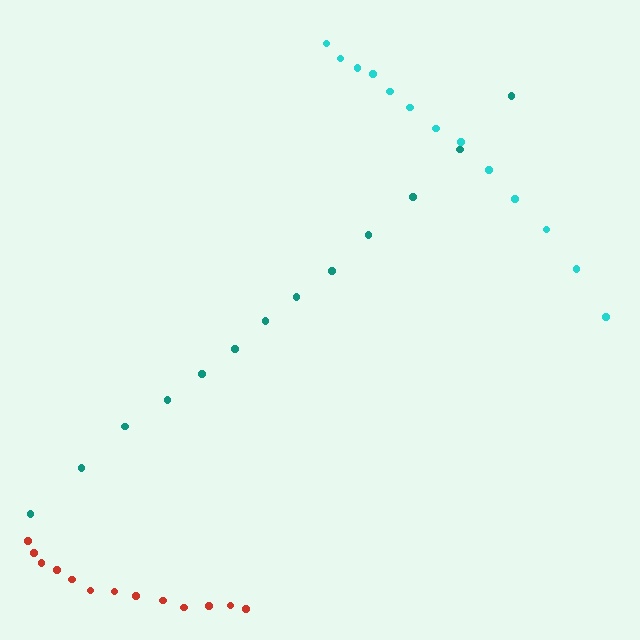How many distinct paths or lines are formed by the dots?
There are 3 distinct paths.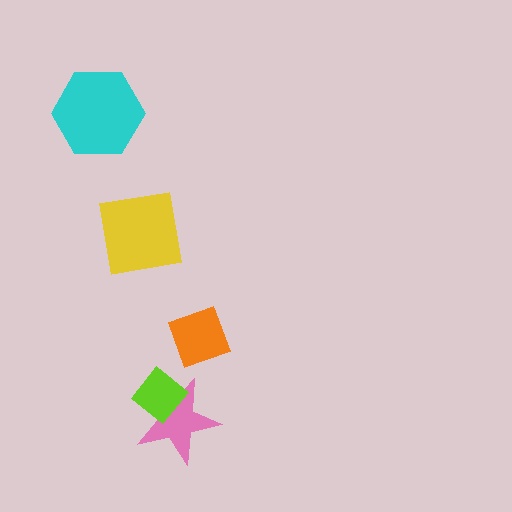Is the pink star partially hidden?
Yes, it is partially covered by another shape.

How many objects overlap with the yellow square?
0 objects overlap with the yellow square.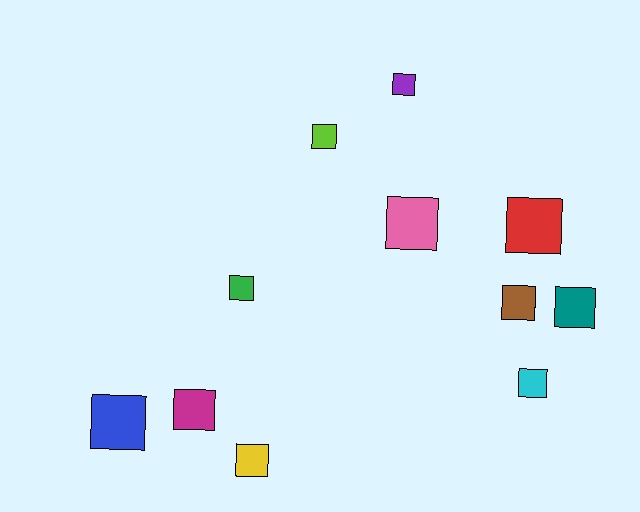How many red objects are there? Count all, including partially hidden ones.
There is 1 red object.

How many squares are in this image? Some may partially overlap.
There are 11 squares.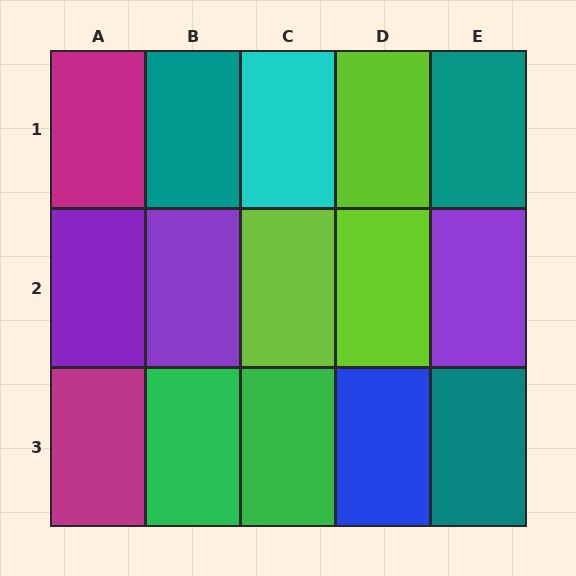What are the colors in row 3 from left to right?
Magenta, green, green, blue, teal.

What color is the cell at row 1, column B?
Teal.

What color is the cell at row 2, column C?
Lime.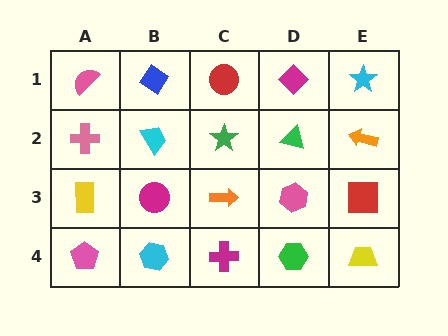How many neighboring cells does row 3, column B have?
4.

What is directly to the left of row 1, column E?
A magenta diamond.